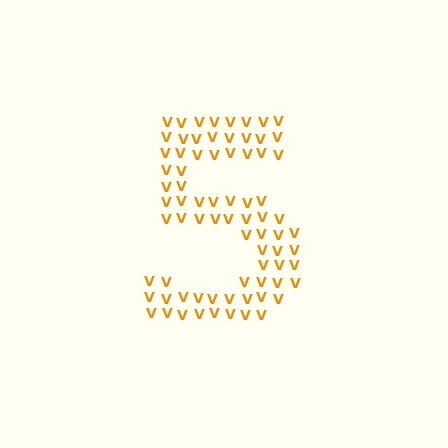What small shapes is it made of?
It is made of small letter V's.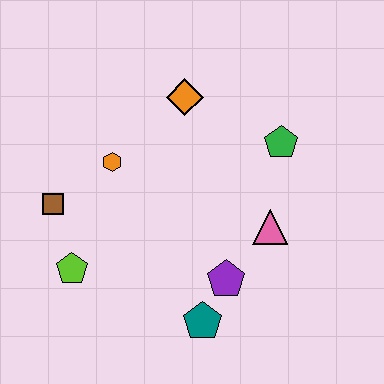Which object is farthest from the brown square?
The green pentagon is farthest from the brown square.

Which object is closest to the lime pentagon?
The brown square is closest to the lime pentagon.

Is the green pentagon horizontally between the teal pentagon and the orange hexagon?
No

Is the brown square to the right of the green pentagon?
No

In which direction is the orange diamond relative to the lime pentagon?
The orange diamond is above the lime pentagon.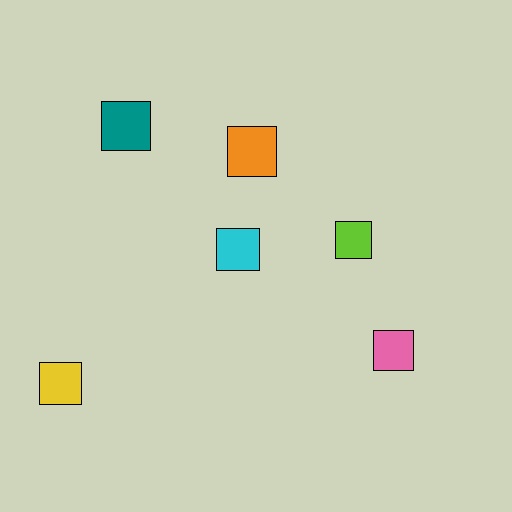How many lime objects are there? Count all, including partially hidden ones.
There is 1 lime object.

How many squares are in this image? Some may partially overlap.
There are 6 squares.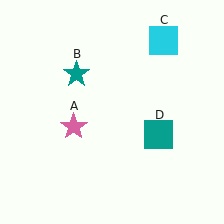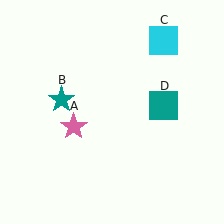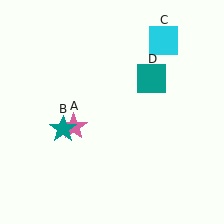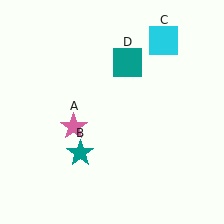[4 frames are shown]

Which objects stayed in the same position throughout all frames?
Pink star (object A) and cyan square (object C) remained stationary.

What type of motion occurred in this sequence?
The teal star (object B), teal square (object D) rotated counterclockwise around the center of the scene.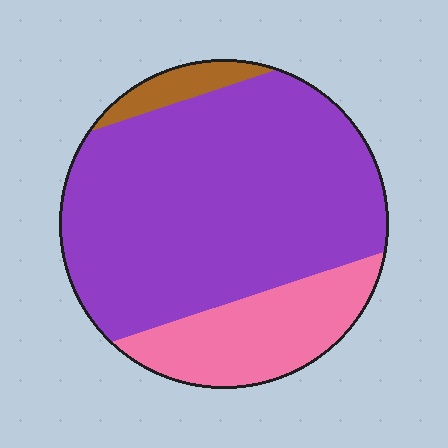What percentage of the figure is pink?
Pink covers around 20% of the figure.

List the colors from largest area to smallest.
From largest to smallest: purple, pink, brown.